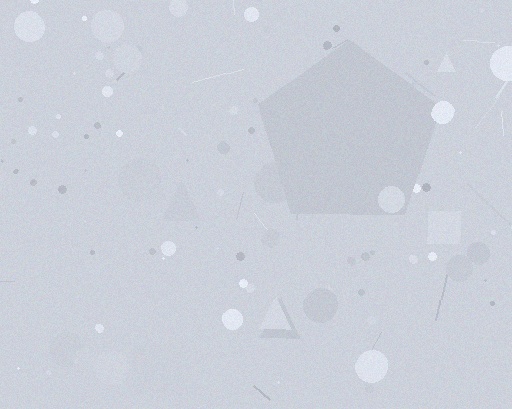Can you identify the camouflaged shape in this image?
The camouflaged shape is a pentagon.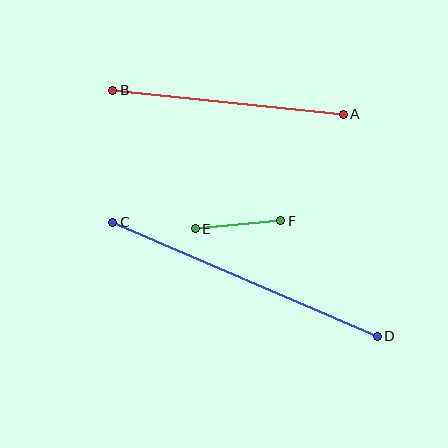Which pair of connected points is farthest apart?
Points C and D are farthest apart.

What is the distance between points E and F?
The distance is approximately 86 pixels.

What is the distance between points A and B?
The distance is approximately 232 pixels.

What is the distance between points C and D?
The distance is approximately 288 pixels.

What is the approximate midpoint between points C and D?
The midpoint is at approximately (245, 279) pixels.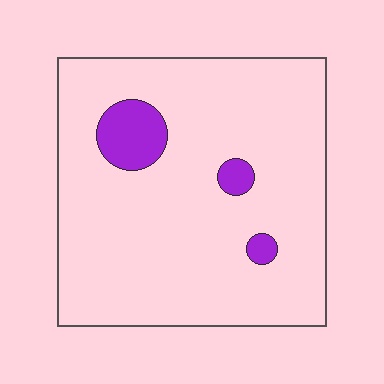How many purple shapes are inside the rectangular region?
3.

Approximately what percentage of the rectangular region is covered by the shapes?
Approximately 10%.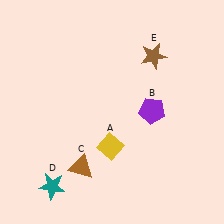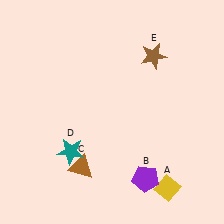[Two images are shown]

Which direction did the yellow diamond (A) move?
The yellow diamond (A) moved right.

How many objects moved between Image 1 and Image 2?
3 objects moved between the two images.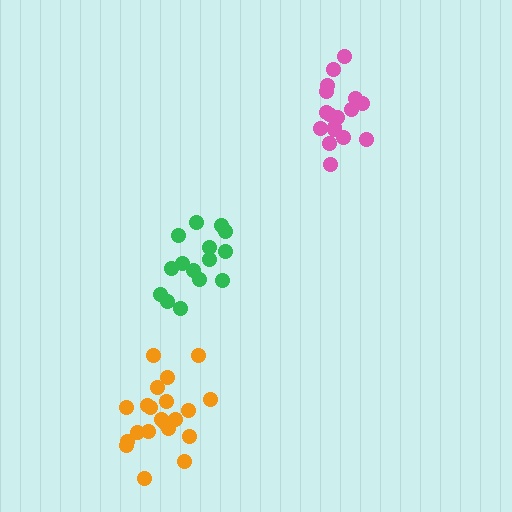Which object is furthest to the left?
The orange cluster is leftmost.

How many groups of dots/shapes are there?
There are 3 groups.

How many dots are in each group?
Group 1: 21 dots, Group 2: 15 dots, Group 3: 17 dots (53 total).